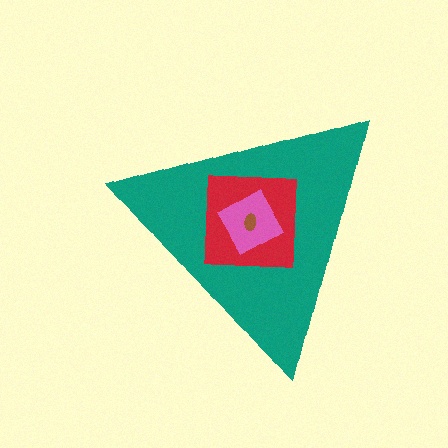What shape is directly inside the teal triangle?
The red square.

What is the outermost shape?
The teal triangle.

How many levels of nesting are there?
4.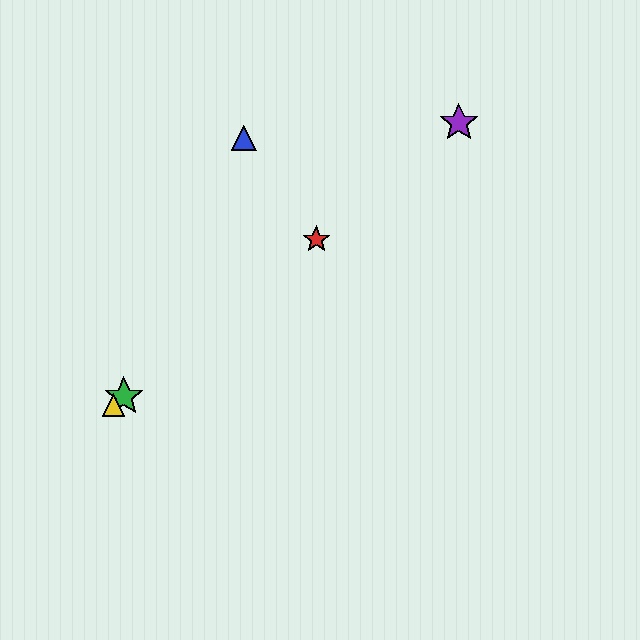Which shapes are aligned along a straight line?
The red star, the green star, the yellow triangle, the purple star are aligned along a straight line.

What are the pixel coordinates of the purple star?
The purple star is at (459, 123).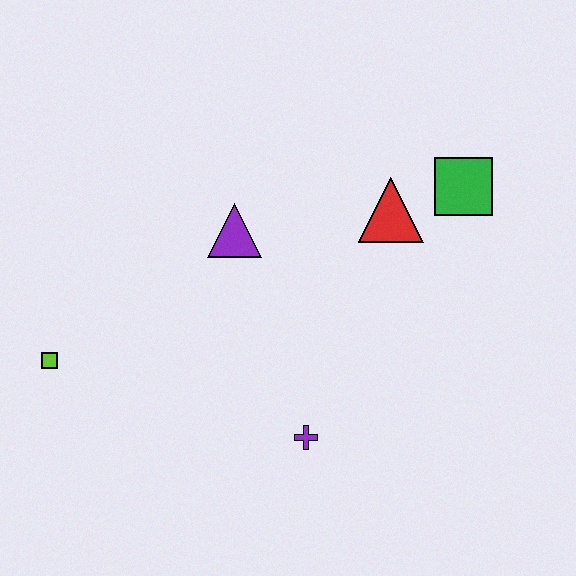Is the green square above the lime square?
Yes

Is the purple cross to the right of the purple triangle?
Yes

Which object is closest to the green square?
The red triangle is closest to the green square.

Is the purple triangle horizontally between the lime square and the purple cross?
Yes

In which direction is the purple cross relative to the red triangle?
The purple cross is below the red triangle.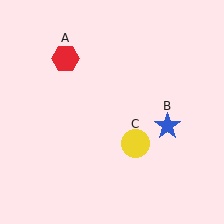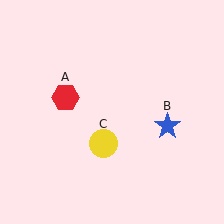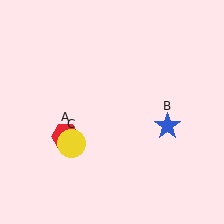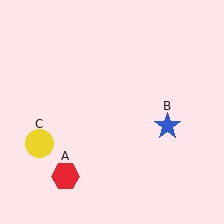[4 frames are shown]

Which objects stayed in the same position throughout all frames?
Blue star (object B) remained stationary.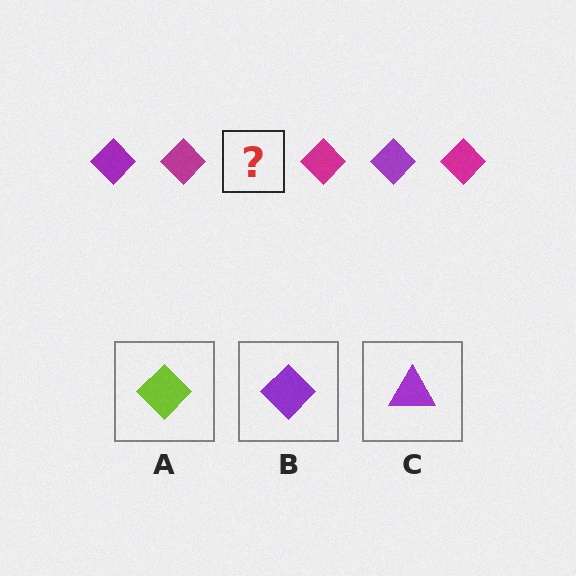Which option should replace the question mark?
Option B.